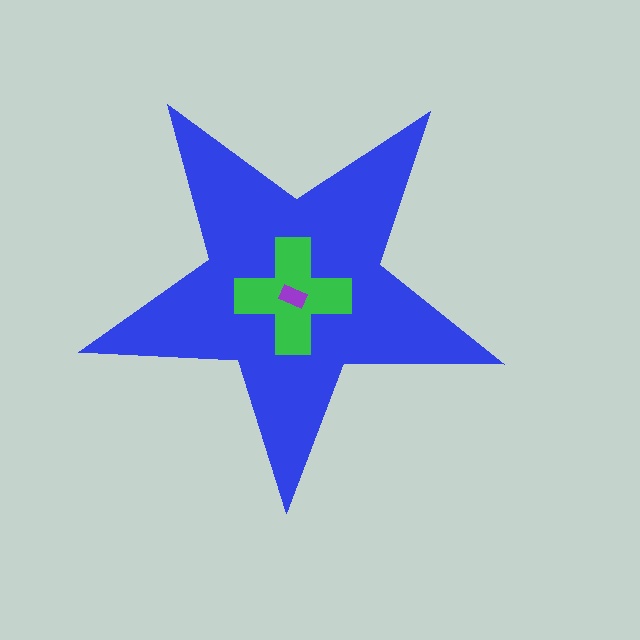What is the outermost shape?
The blue star.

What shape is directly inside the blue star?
The green cross.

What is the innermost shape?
The purple rectangle.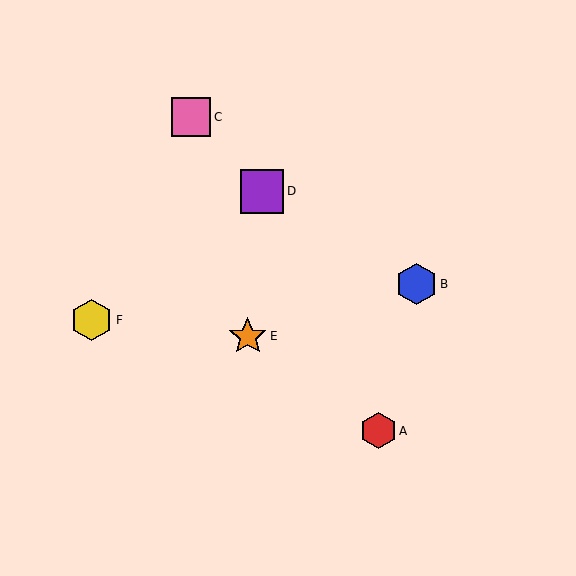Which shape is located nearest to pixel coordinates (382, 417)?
The red hexagon (labeled A) at (379, 431) is nearest to that location.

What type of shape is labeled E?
Shape E is an orange star.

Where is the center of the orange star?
The center of the orange star is at (248, 336).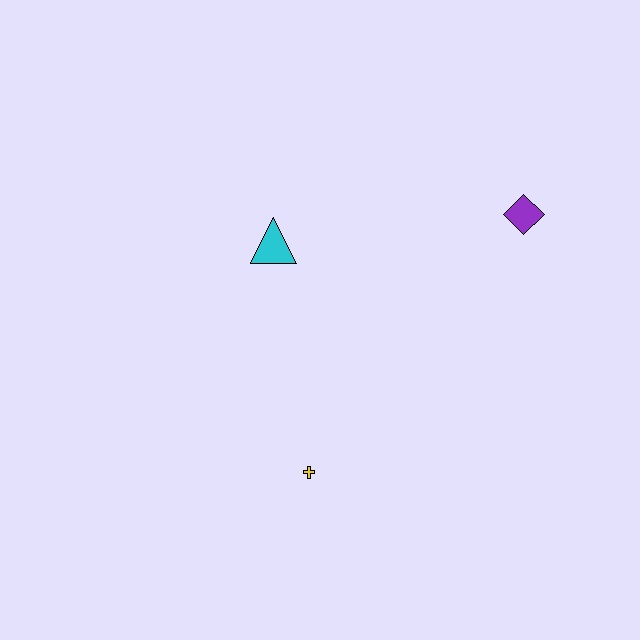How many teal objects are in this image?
There are no teal objects.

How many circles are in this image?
There are no circles.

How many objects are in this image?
There are 3 objects.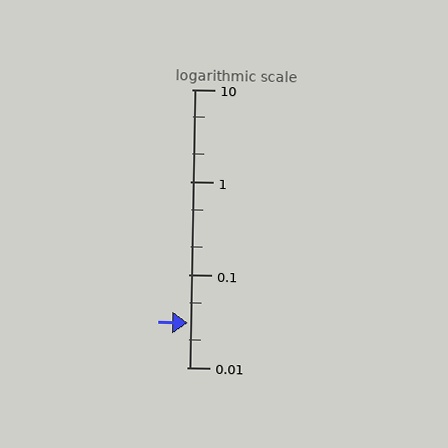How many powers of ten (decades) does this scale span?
The scale spans 3 decades, from 0.01 to 10.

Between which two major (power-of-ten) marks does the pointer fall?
The pointer is between 0.01 and 0.1.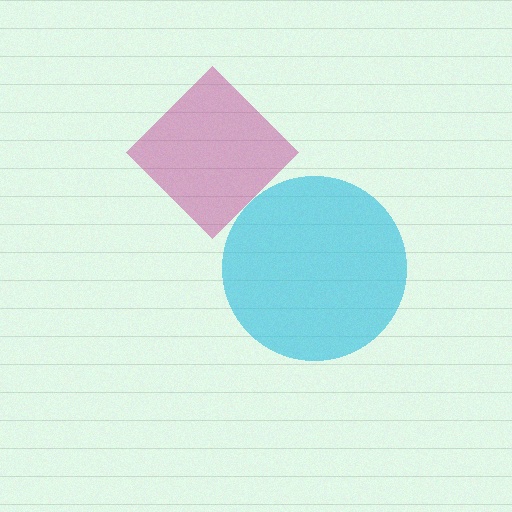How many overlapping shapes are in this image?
There are 2 overlapping shapes in the image.